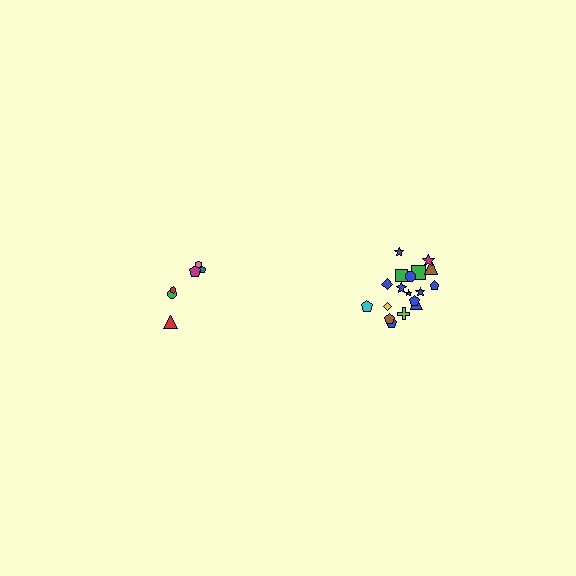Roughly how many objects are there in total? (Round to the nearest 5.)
Roughly 25 objects in total.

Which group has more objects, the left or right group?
The right group.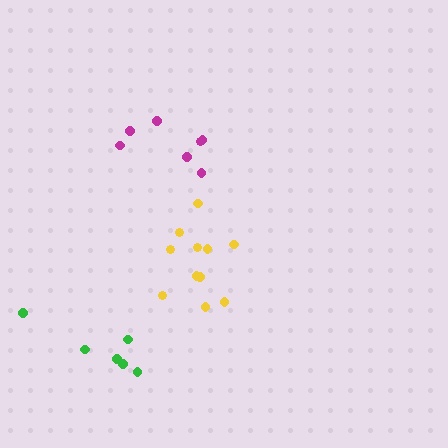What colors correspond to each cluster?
The clusters are colored: yellow, magenta, green.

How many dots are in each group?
Group 1: 11 dots, Group 2: 7 dots, Group 3: 6 dots (24 total).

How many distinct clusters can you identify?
There are 3 distinct clusters.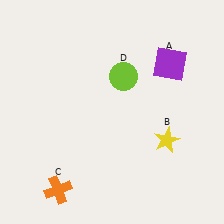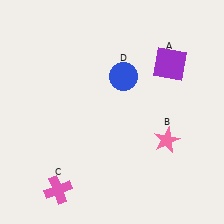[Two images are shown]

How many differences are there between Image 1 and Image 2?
There are 3 differences between the two images.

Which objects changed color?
B changed from yellow to pink. C changed from orange to pink. D changed from lime to blue.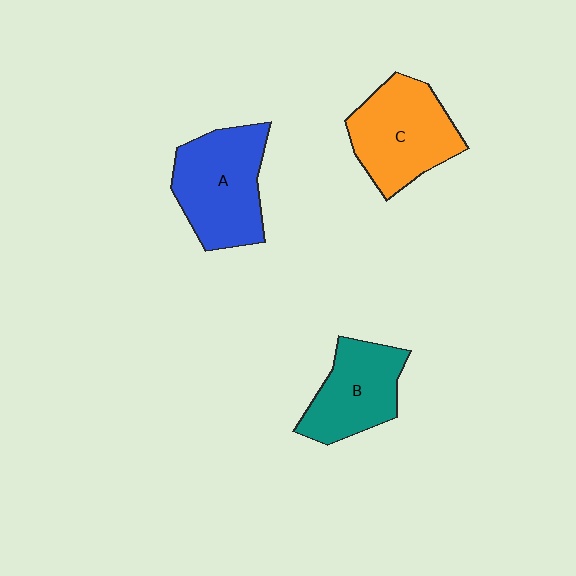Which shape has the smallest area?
Shape B (teal).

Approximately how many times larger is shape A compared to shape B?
Approximately 1.3 times.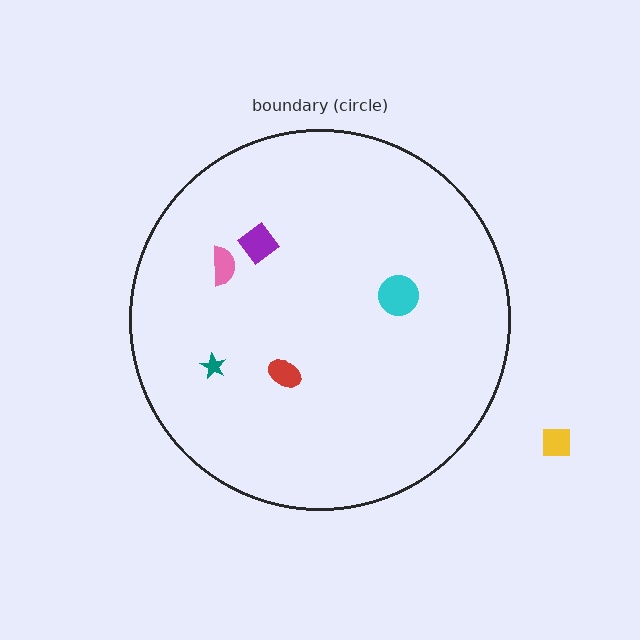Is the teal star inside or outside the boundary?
Inside.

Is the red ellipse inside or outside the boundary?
Inside.